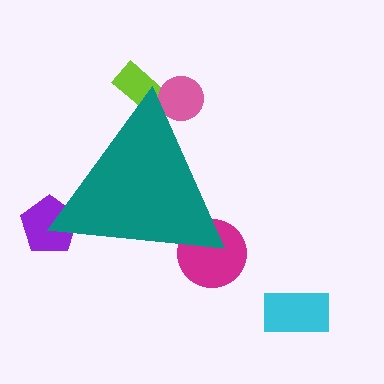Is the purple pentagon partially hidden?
Yes, the purple pentagon is partially hidden behind the teal triangle.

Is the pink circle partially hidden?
Yes, the pink circle is partially hidden behind the teal triangle.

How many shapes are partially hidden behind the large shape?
4 shapes are partially hidden.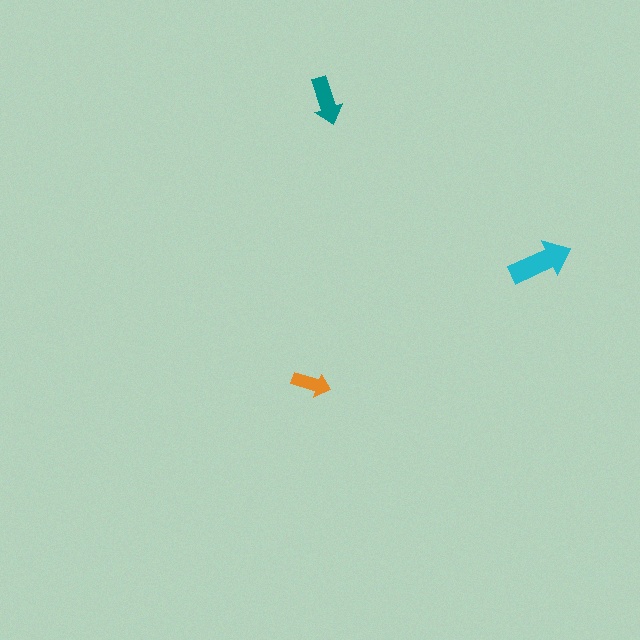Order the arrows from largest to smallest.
the cyan one, the teal one, the orange one.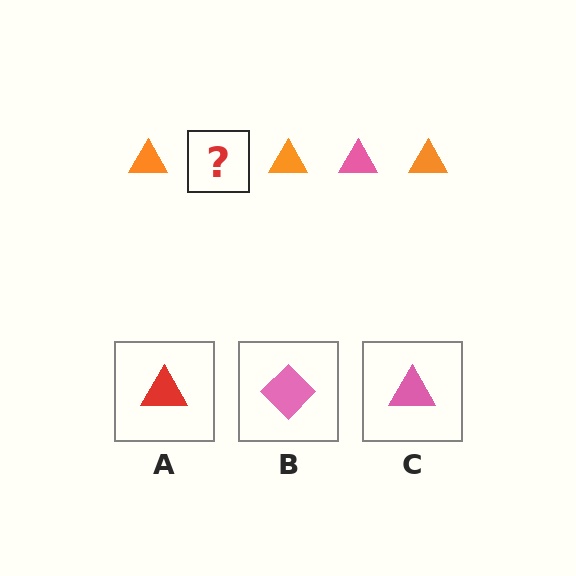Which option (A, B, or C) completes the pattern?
C.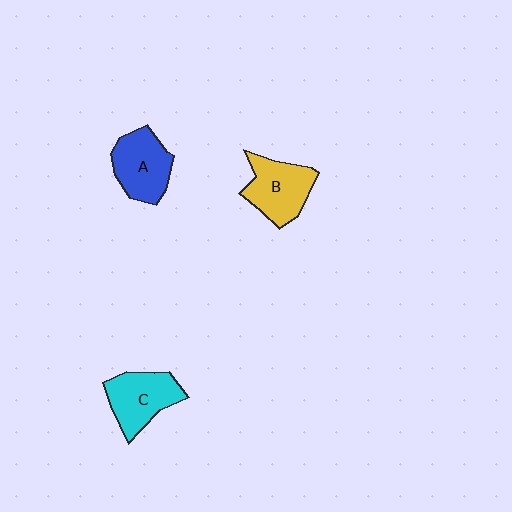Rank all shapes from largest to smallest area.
From largest to smallest: B (yellow), C (cyan), A (blue).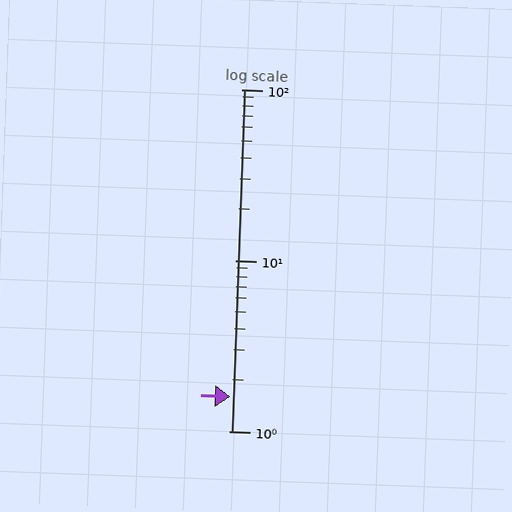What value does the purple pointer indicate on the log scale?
The pointer indicates approximately 1.6.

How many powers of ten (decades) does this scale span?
The scale spans 2 decades, from 1 to 100.